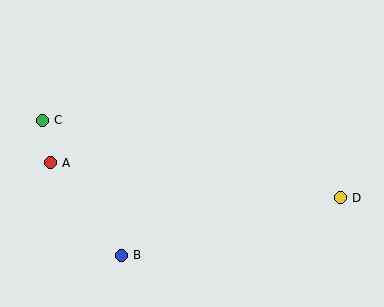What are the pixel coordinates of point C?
Point C is at (42, 120).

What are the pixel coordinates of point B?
Point B is at (121, 255).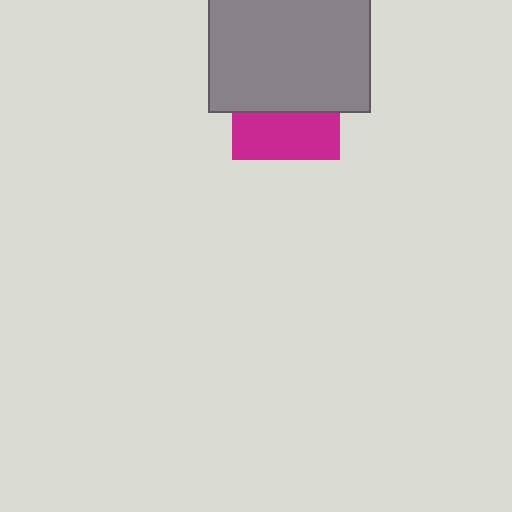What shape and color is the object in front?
The object in front is a gray rectangle.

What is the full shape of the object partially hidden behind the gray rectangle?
The partially hidden object is a magenta square.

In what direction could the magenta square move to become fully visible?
The magenta square could move down. That would shift it out from behind the gray rectangle entirely.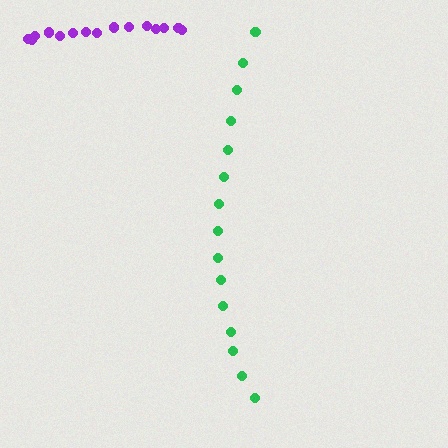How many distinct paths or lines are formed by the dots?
There are 2 distinct paths.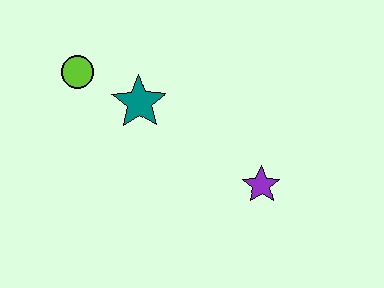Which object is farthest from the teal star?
The purple star is farthest from the teal star.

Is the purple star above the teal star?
No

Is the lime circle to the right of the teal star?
No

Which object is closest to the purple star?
The teal star is closest to the purple star.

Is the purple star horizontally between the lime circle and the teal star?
No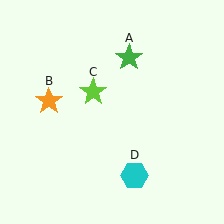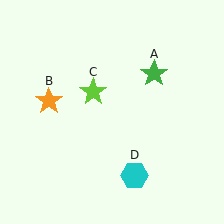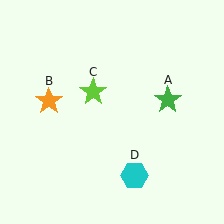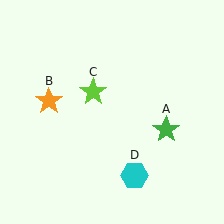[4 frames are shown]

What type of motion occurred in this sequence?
The green star (object A) rotated clockwise around the center of the scene.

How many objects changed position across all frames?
1 object changed position: green star (object A).